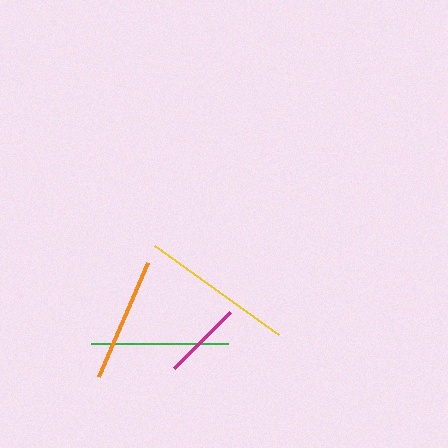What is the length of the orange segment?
The orange segment is approximately 124 pixels long.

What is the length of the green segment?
The green segment is approximately 137 pixels long.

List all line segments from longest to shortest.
From longest to shortest: yellow, green, orange, magenta.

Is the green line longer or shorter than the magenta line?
The green line is longer than the magenta line.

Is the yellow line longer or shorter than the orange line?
The yellow line is longer than the orange line.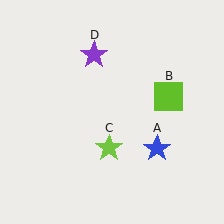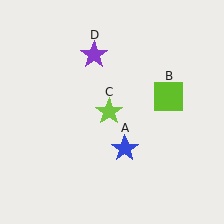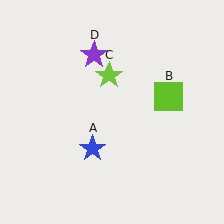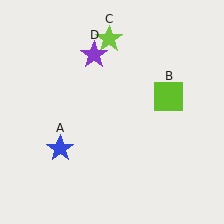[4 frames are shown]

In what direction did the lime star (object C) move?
The lime star (object C) moved up.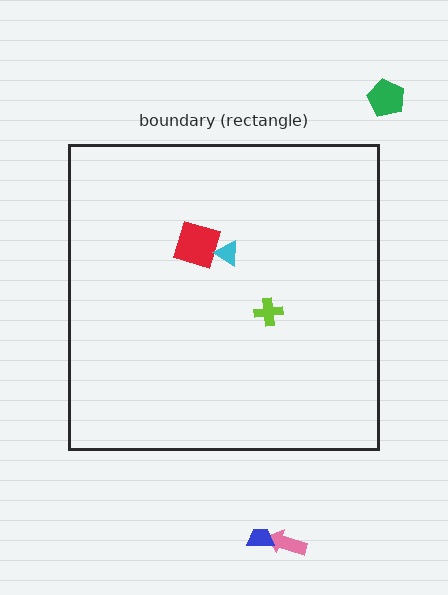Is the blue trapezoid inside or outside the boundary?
Outside.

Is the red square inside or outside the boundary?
Inside.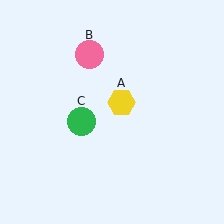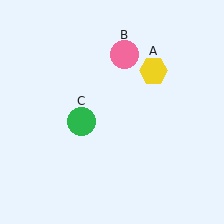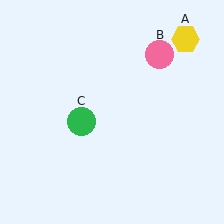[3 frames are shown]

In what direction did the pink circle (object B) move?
The pink circle (object B) moved right.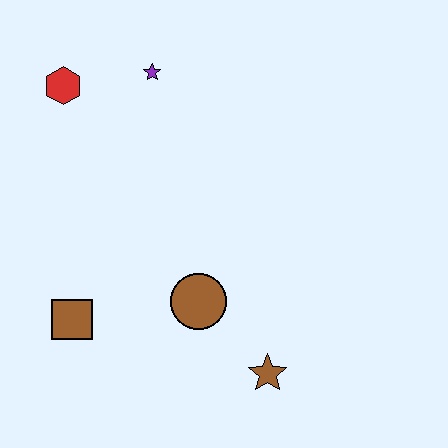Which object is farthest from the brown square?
The purple star is farthest from the brown square.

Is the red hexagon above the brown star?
Yes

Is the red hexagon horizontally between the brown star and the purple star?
No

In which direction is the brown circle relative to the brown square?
The brown circle is to the right of the brown square.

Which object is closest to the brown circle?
The brown star is closest to the brown circle.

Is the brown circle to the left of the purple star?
No